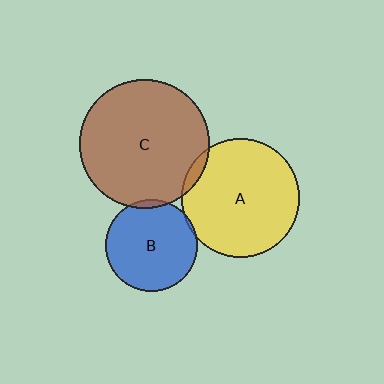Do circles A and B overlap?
Yes.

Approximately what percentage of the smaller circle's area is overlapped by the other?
Approximately 5%.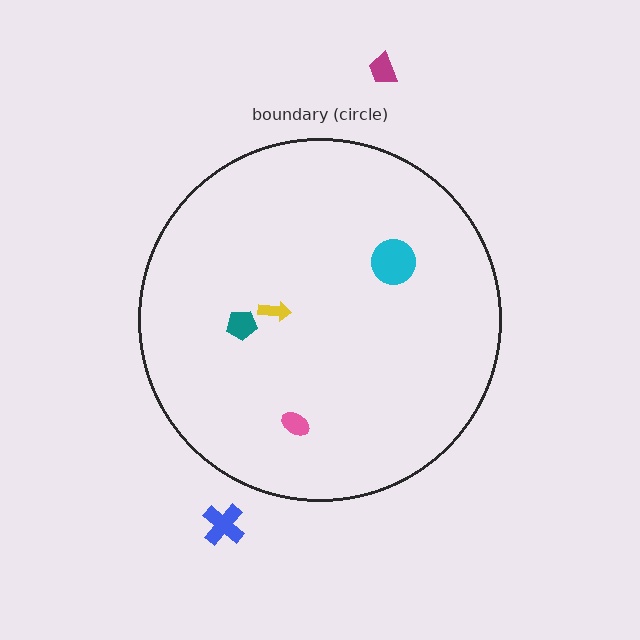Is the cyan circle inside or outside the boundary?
Inside.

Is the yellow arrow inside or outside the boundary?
Inside.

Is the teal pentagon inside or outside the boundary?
Inside.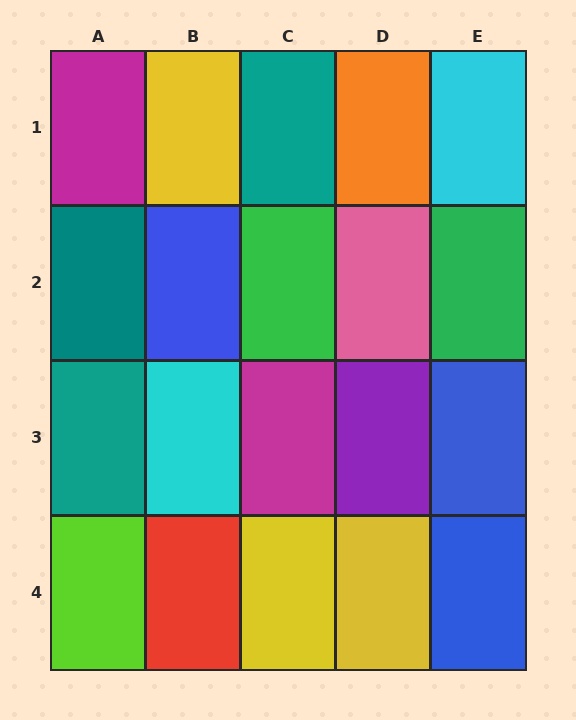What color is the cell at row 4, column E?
Blue.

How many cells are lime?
1 cell is lime.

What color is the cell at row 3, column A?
Teal.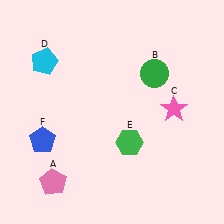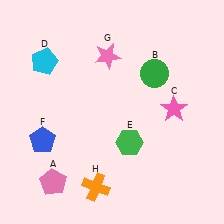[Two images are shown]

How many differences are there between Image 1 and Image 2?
There are 2 differences between the two images.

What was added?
A pink star (G), an orange cross (H) were added in Image 2.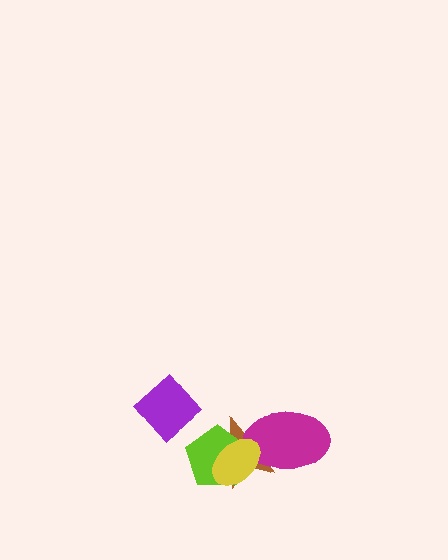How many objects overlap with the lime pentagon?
2 objects overlap with the lime pentagon.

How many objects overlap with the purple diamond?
0 objects overlap with the purple diamond.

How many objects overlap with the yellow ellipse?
3 objects overlap with the yellow ellipse.